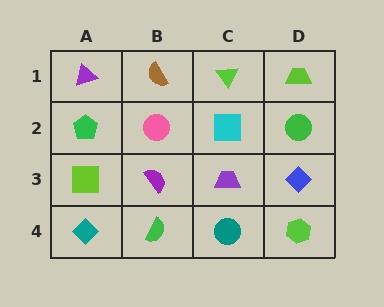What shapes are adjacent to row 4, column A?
A lime square (row 3, column A), a green semicircle (row 4, column B).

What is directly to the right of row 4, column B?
A teal circle.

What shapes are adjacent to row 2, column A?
A purple triangle (row 1, column A), a lime square (row 3, column A), a pink circle (row 2, column B).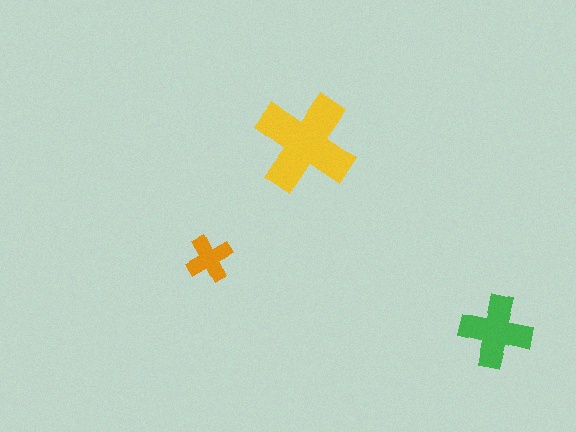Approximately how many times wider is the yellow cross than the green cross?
About 1.5 times wider.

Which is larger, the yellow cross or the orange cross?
The yellow one.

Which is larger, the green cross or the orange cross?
The green one.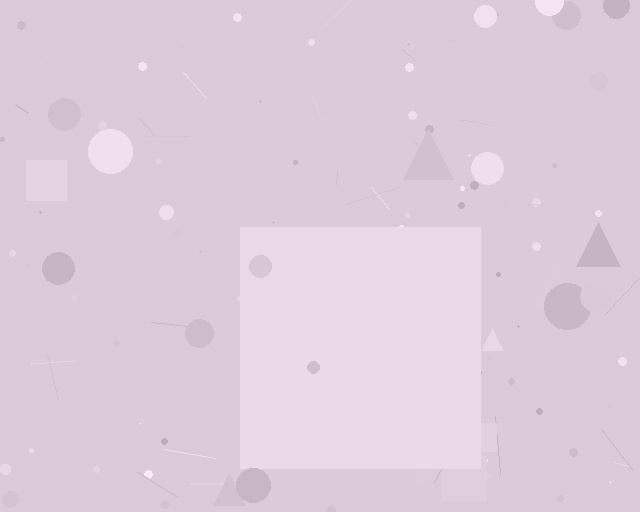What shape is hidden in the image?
A square is hidden in the image.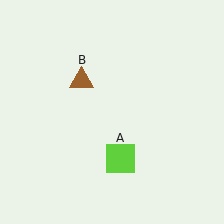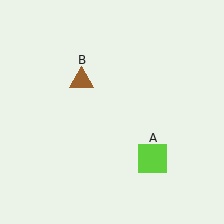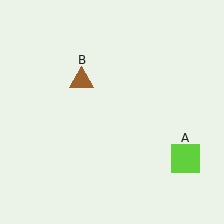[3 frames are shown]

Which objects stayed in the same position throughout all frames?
Brown triangle (object B) remained stationary.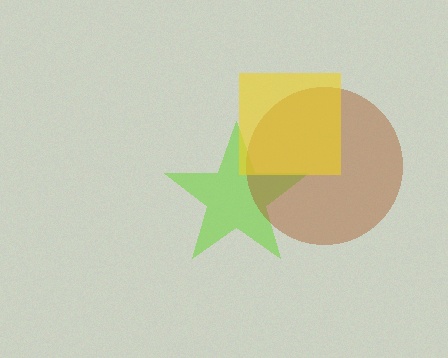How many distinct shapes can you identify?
There are 3 distinct shapes: a lime star, a brown circle, a yellow square.